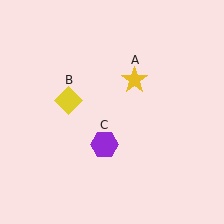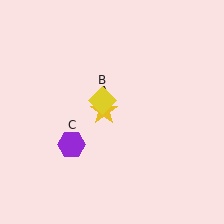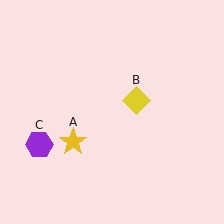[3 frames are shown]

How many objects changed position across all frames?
3 objects changed position: yellow star (object A), yellow diamond (object B), purple hexagon (object C).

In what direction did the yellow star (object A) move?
The yellow star (object A) moved down and to the left.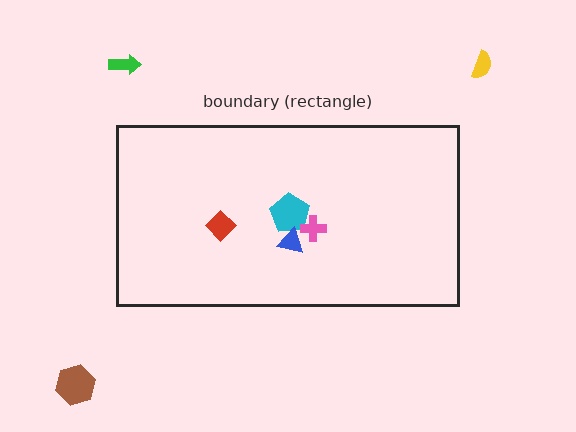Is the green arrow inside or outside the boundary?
Outside.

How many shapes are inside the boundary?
4 inside, 3 outside.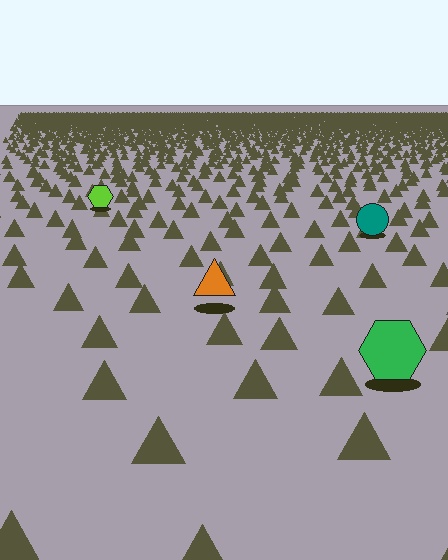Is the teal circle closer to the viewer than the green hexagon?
No. The green hexagon is closer — you can tell from the texture gradient: the ground texture is coarser near it.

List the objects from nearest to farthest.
From nearest to farthest: the green hexagon, the orange triangle, the teal circle, the lime hexagon.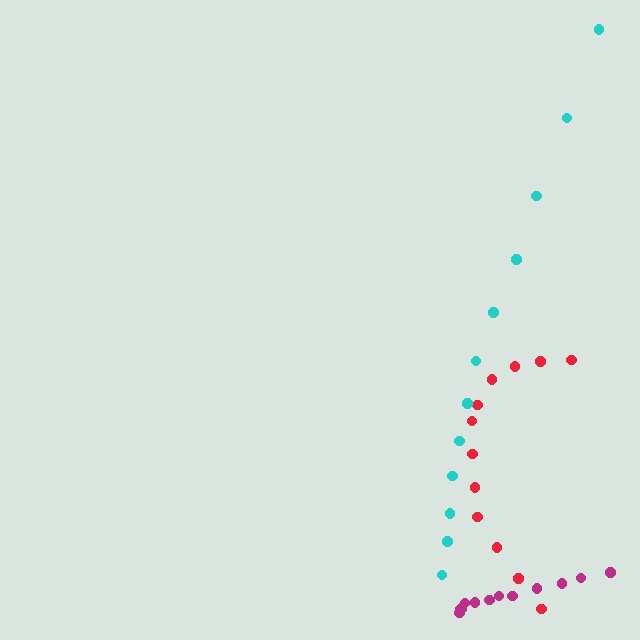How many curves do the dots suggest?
There are 3 distinct paths.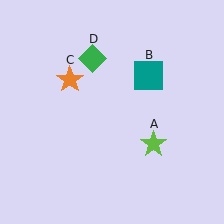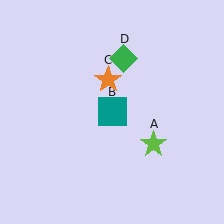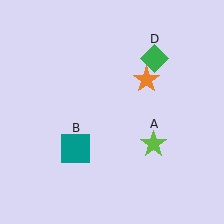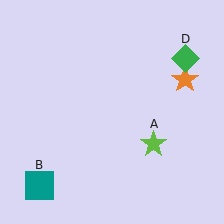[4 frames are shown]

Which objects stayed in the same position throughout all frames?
Lime star (object A) remained stationary.